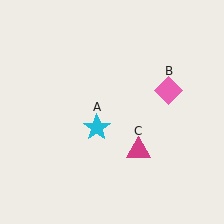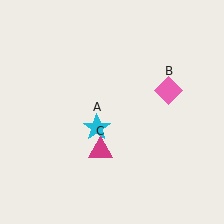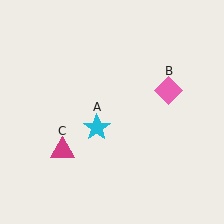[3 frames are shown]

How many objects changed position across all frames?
1 object changed position: magenta triangle (object C).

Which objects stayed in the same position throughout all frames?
Cyan star (object A) and pink diamond (object B) remained stationary.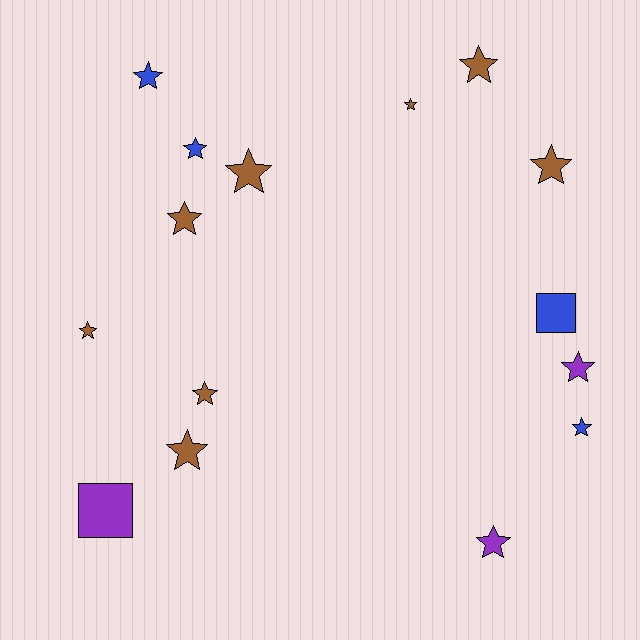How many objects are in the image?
There are 15 objects.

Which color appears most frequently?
Brown, with 8 objects.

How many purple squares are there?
There is 1 purple square.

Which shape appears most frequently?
Star, with 13 objects.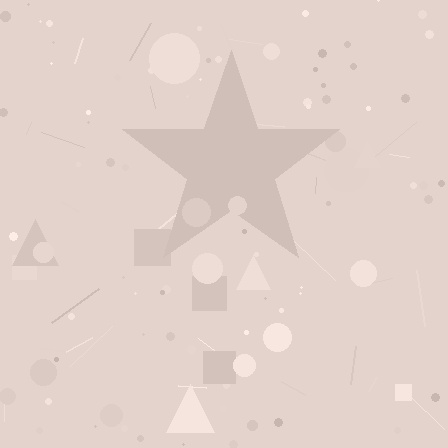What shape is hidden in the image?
A star is hidden in the image.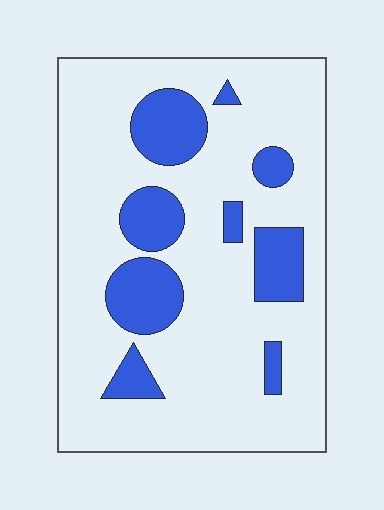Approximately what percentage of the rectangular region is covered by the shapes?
Approximately 20%.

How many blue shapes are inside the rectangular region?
9.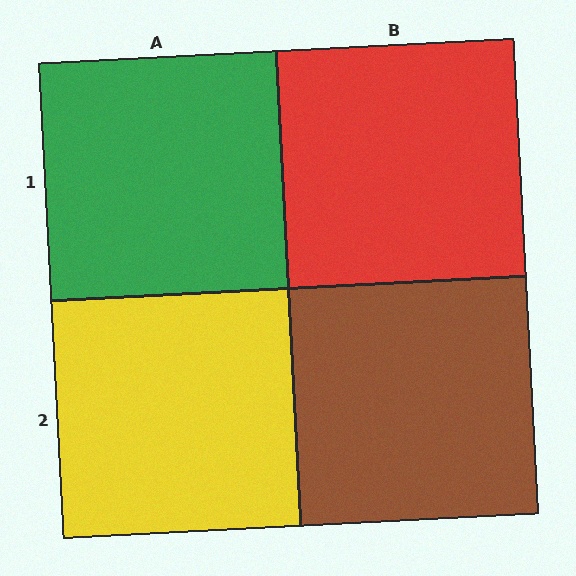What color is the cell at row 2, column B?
Brown.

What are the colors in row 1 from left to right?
Green, red.